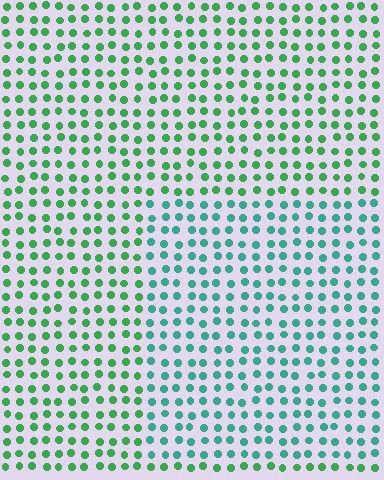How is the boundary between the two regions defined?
The boundary is defined purely by a slight shift in hue (about 35 degrees). Spacing, size, and orientation are identical on both sides.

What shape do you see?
I see a rectangle.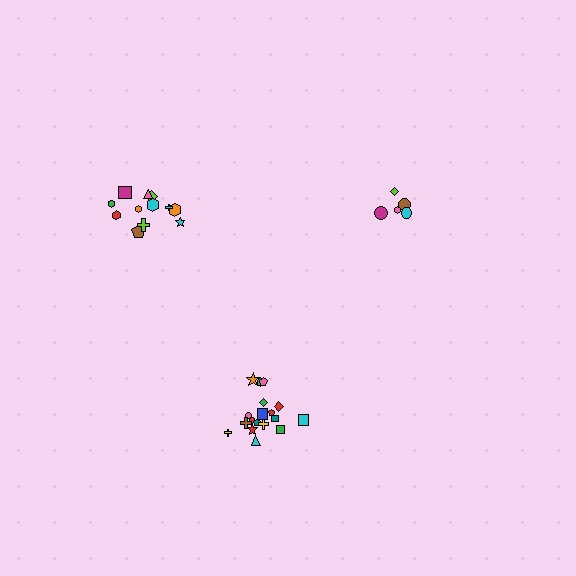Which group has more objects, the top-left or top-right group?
The top-left group.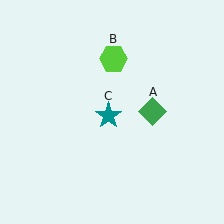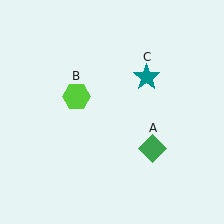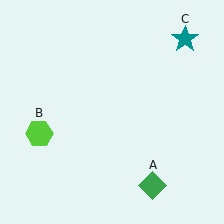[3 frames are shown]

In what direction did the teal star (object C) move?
The teal star (object C) moved up and to the right.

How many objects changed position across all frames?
3 objects changed position: green diamond (object A), lime hexagon (object B), teal star (object C).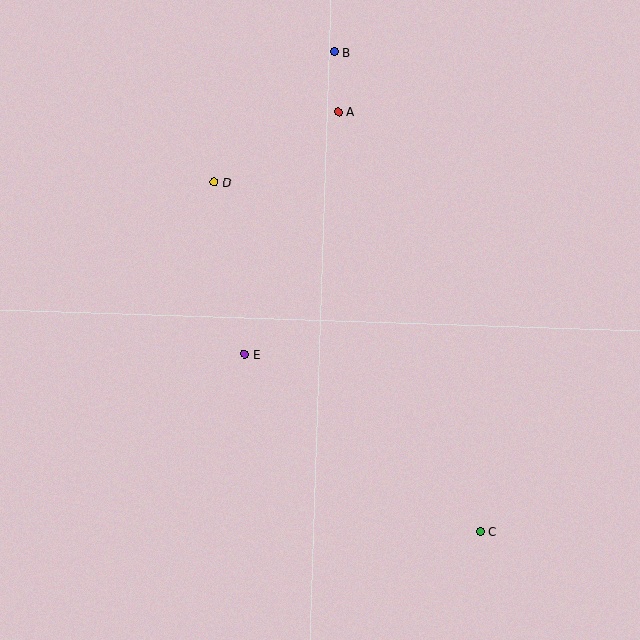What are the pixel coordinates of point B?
Point B is at (334, 52).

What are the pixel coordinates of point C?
Point C is at (480, 531).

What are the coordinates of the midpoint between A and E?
The midpoint between A and E is at (291, 233).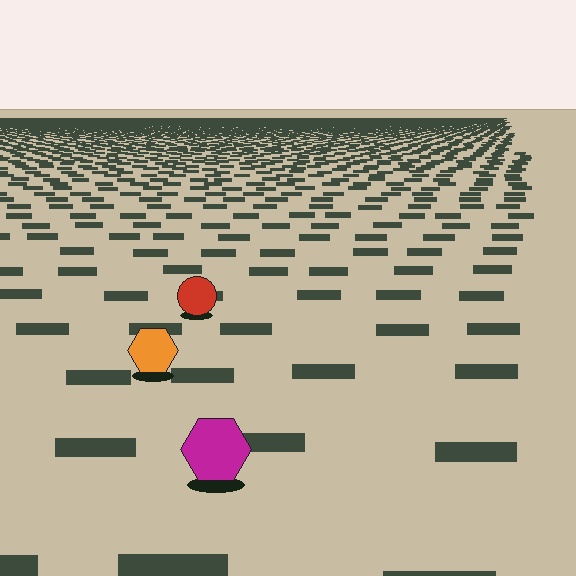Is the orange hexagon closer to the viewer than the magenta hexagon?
No. The magenta hexagon is closer — you can tell from the texture gradient: the ground texture is coarser near it.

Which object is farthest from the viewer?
The red circle is farthest from the viewer. It appears smaller and the ground texture around it is denser.